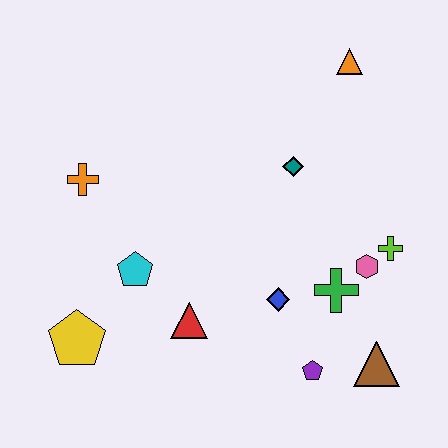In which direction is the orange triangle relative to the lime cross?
The orange triangle is above the lime cross.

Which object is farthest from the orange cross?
The brown triangle is farthest from the orange cross.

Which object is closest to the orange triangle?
The teal diamond is closest to the orange triangle.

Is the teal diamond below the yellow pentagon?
No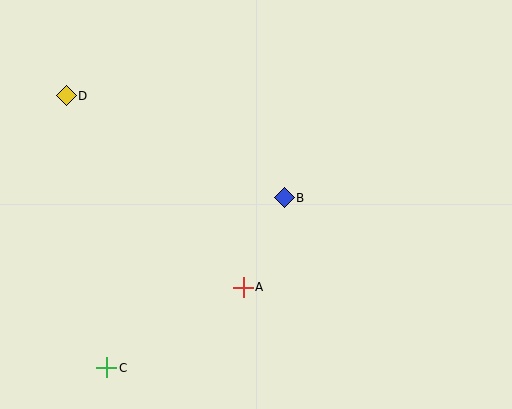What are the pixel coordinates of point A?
Point A is at (243, 287).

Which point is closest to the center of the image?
Point B at (284, 198) is closest to the center.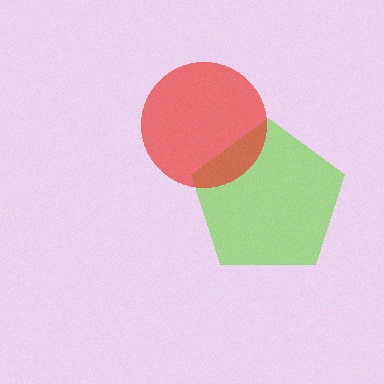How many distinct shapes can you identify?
There are 2 distinct shapes: a lime pentagon, a red circle.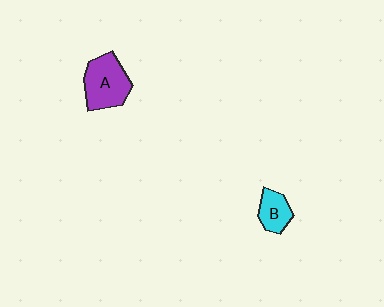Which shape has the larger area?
Shape A (purple).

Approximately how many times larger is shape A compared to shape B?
Approximately 1.9 times.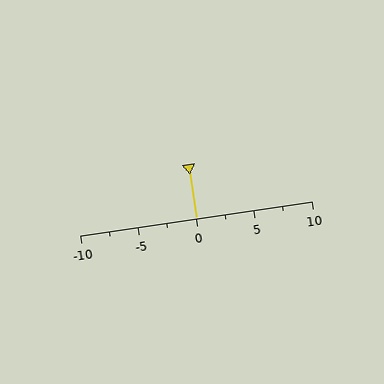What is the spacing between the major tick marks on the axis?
The major ticks are spaced 5 apart.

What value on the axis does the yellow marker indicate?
The marker indicates approximately 0.